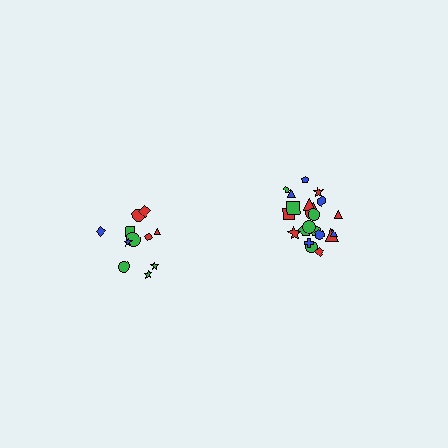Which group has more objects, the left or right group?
The right group.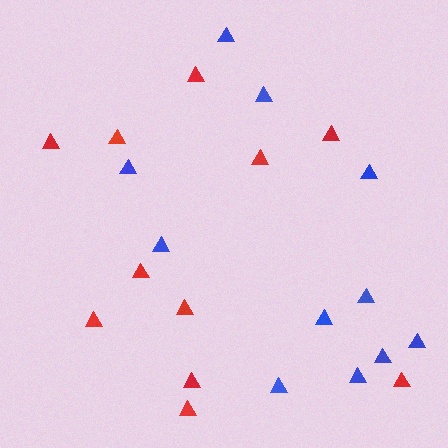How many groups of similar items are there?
There are 2 groups: one group of red triangles (11) and one group of blue triangles (11).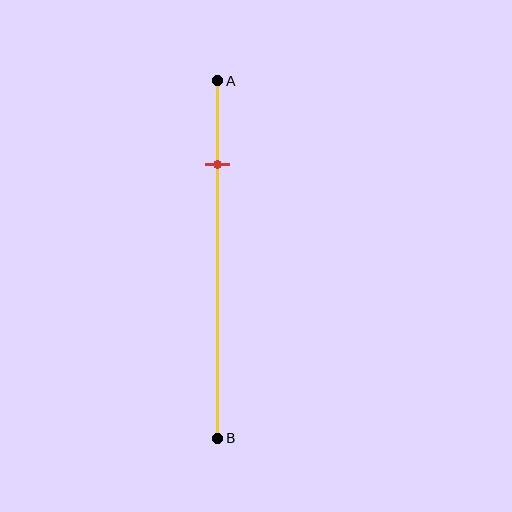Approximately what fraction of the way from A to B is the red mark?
The red mark is approximately 25% of the way from A to B.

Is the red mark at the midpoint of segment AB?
No, the mark is at about 25% from A, not at the 50% midpoint.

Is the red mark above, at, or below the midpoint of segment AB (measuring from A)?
The red mark is above the midpoint of segment AB.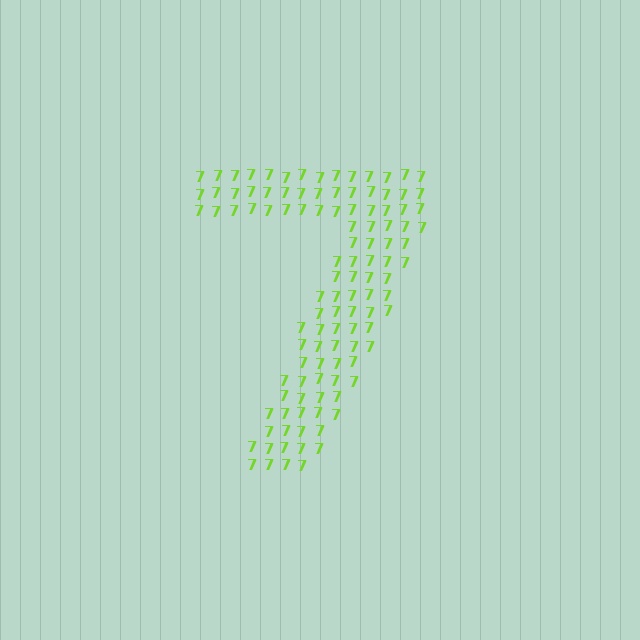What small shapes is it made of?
It is made of small digit 7's.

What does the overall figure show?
The overall figure shows the digit 7.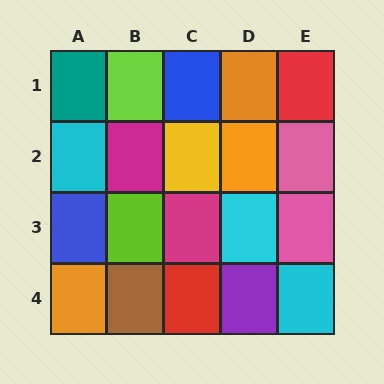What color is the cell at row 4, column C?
Red.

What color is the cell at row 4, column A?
Orange.